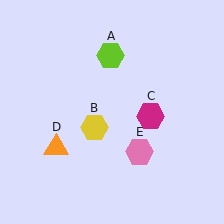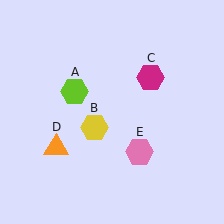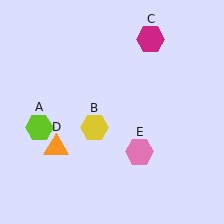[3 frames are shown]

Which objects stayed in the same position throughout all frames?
Yellow hexagon (object B) and orange triangle (object D) and pink hexagon (object E) remained stationary.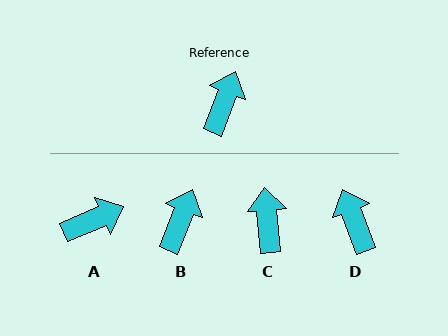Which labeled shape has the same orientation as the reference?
B.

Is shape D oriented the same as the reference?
No, it is off by about 42 degrees.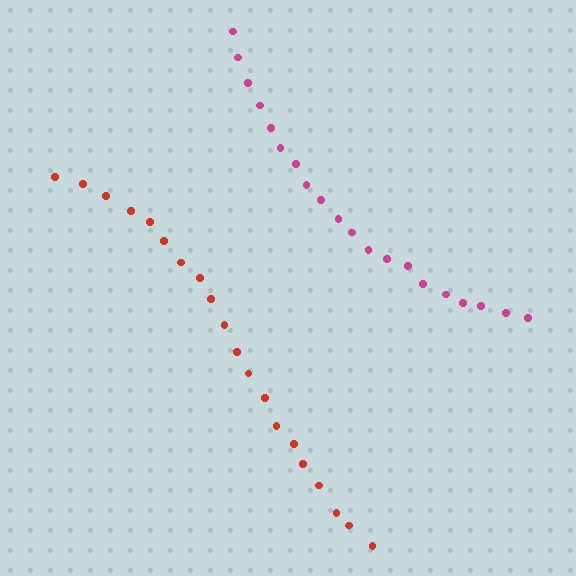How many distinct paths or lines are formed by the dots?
There are 2 distinct paths.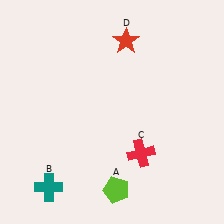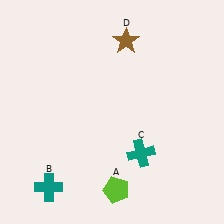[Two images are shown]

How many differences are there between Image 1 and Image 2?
There are 2 differences between the two images.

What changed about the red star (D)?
In Image 1, D is red. In Image 2, it changed to brown.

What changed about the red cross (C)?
In Image 1, C is red. In Image 2, it changed to teal.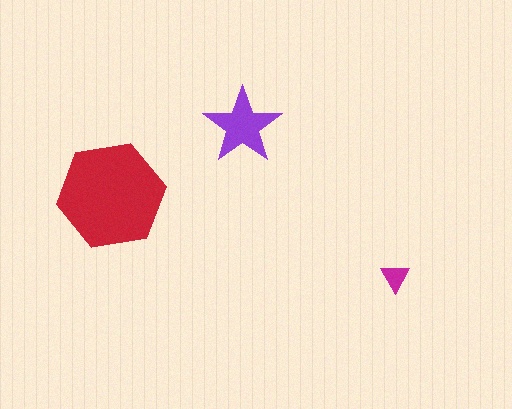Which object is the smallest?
The magenta triangle.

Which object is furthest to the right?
The magenta triangle is rightmost.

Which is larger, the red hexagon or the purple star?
The red hexagon.